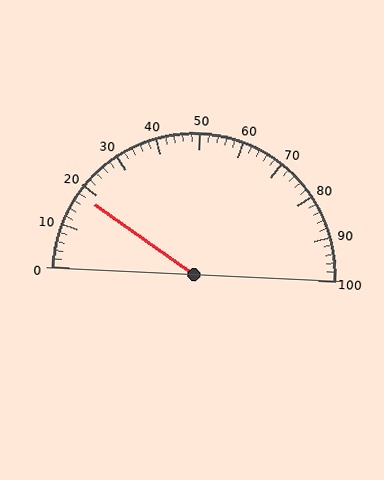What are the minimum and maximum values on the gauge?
The gauge ranges from 0 to 100.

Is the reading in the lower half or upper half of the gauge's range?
The reading is in the lower half of the range (0 to 100).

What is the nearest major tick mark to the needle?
The nearest major tick mark is 20.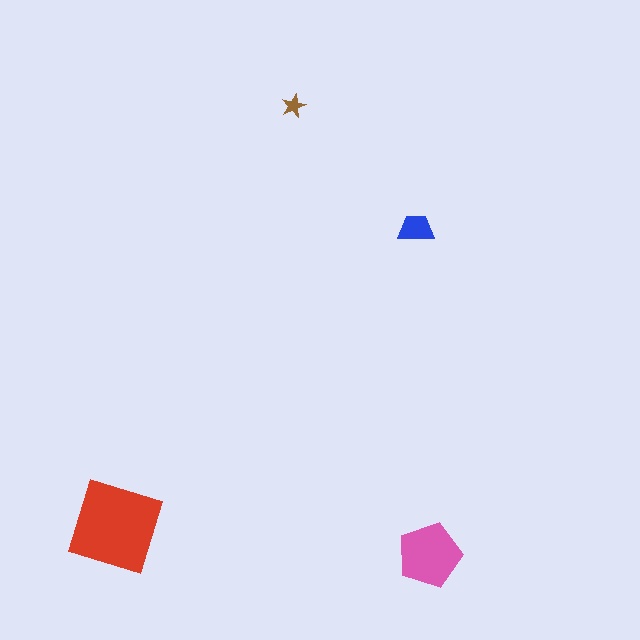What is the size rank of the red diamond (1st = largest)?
1st.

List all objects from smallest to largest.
The brown star, the blue trapezoid, the pink pentagon, the red diamond.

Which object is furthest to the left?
The red diamond is leftmost.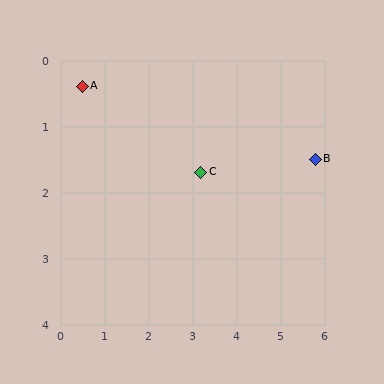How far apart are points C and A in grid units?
Points C and A are about 3.0 grid units apart.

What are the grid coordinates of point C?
Point C is at approximately (3.2, 1.7).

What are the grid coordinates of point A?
Point A is at approximately (0.5, 0.4).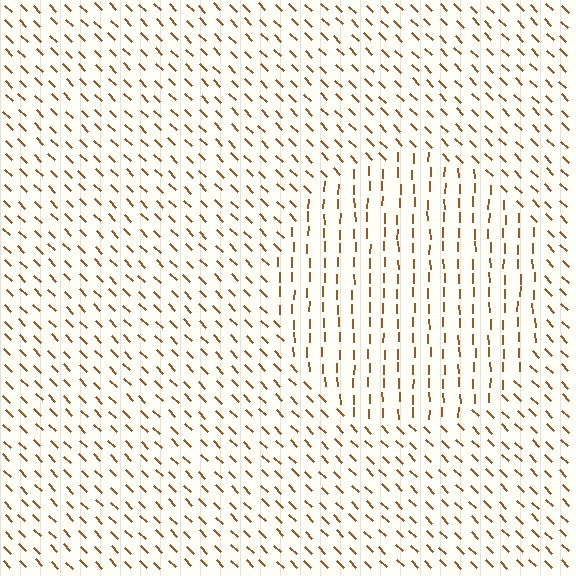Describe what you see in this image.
The image is filled with small brown line segments. A circle region in the image has lines oriented differently from the surrounding lines, creating a visible texture boundary.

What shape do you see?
I see a circle.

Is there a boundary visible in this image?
Yes, there is a texture boundary formed by a change in line orientation.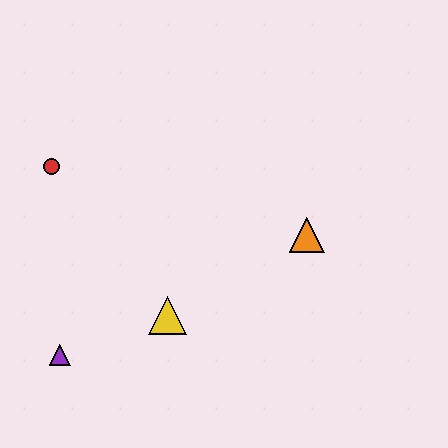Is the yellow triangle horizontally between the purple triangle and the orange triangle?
Yes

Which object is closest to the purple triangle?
The yellow triangle is closest to the purple triangle.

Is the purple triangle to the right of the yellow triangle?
No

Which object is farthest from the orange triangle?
The purple triangle is farthest from the orange triangle.